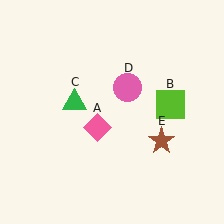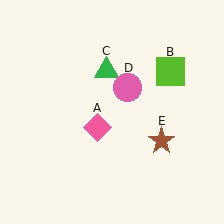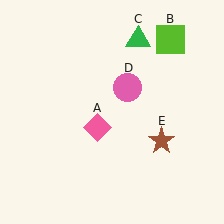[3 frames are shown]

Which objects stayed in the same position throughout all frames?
Pink diamond (object A) and pink circle (object D) and brown star (object E) remained stationary.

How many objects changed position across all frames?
2 objects changed position: lime square (object B), green triangle (object C).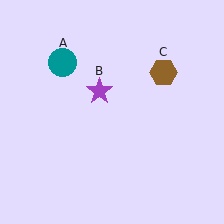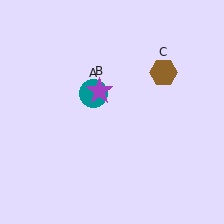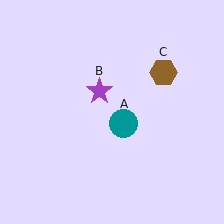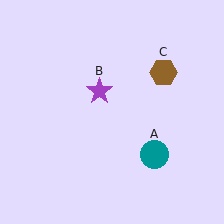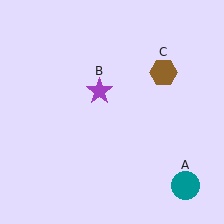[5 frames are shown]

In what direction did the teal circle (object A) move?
The teal circle (object A) moved down and to the right.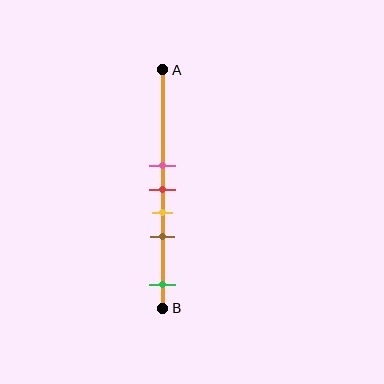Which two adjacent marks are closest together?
The pink and red marks are the closest adjacent pair.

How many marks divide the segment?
There are 5 marks dividing the segment.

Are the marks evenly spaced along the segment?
No, the marks are not evenly spaced.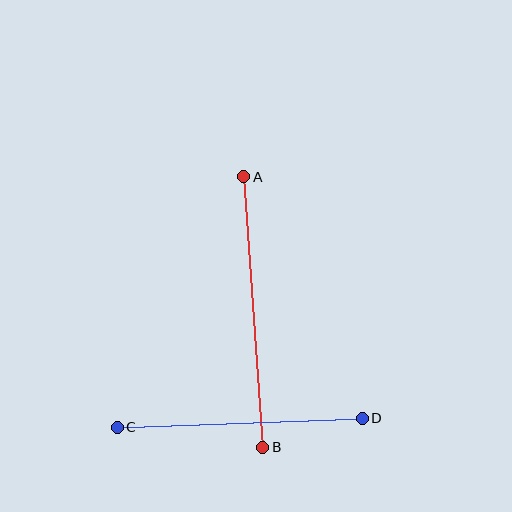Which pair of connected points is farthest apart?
Points A and B are farthest apart.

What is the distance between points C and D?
The distance is approximately 245 pixels.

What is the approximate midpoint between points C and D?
The midpoint is at approximately (240, 423) pixels.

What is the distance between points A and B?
The distance is approximately 271 pixels.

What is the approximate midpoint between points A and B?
The midpoint is at approximately (253, 312) pixels.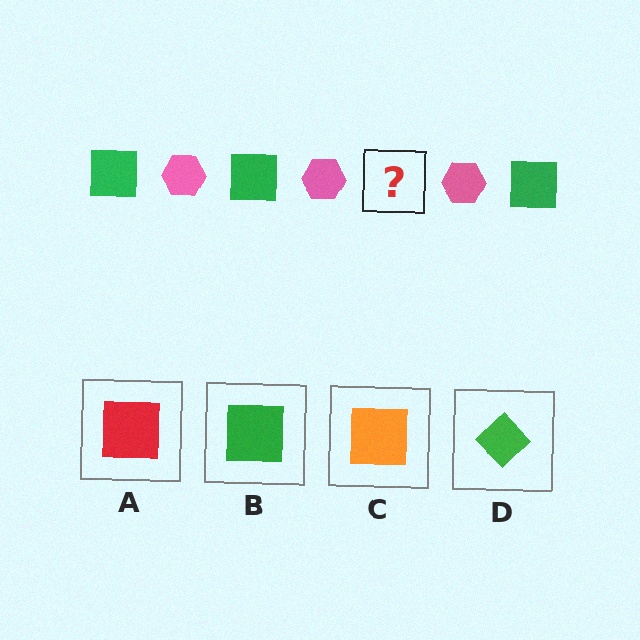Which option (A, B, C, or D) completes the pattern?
B.